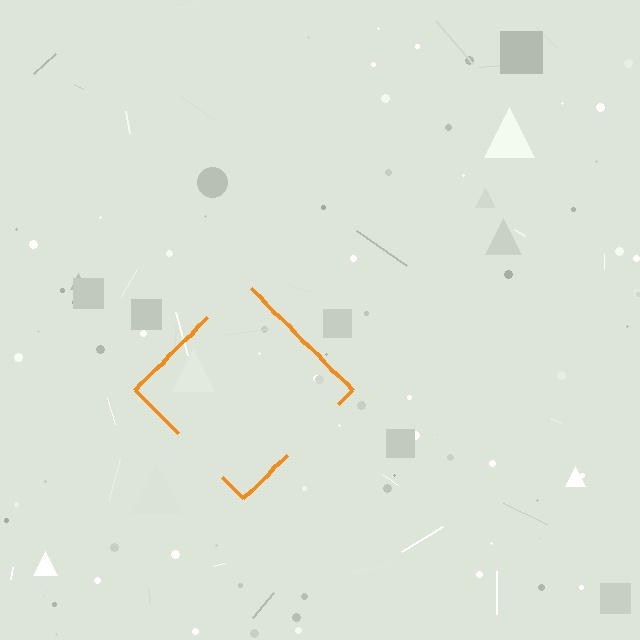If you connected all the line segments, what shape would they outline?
They would outline a diamond.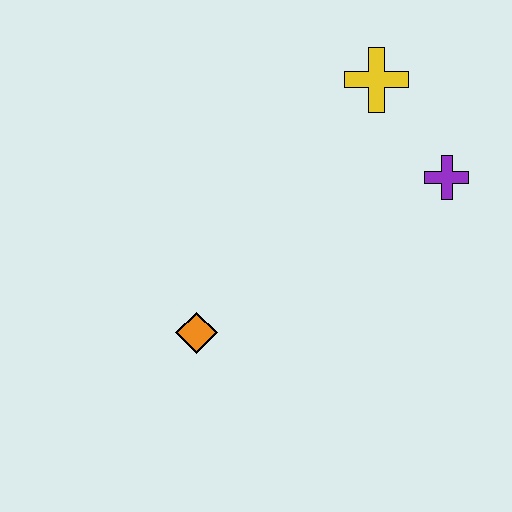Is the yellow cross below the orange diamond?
No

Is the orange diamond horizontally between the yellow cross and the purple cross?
No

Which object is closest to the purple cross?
The yellow cross is closest to the purple cross.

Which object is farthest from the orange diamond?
The yellow cross is farthest from the orange diamond.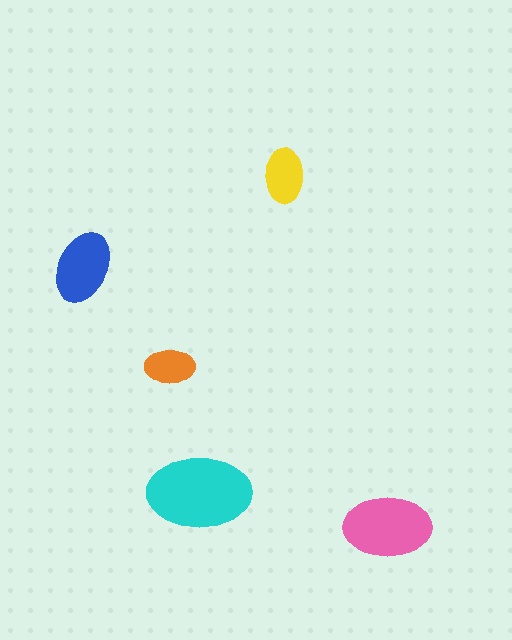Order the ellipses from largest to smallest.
the cyan one, the pink one, the blue one, the yellow one, the orange one.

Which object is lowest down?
The pink ellipse is bottommost.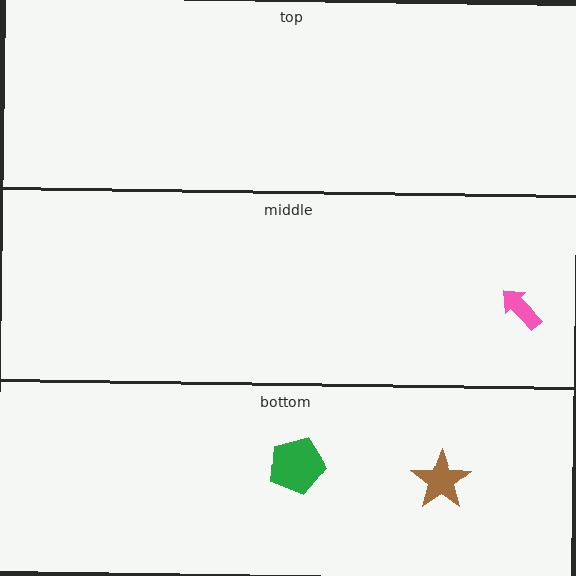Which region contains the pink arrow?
The middle region.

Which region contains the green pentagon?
The bottom region.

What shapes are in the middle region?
The pink arrow.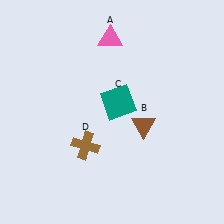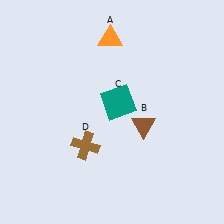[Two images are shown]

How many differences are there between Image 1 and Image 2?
There is 1 difference between the two images.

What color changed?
The triangle (A) changed from pink in Image 1 to orange in Image 2.